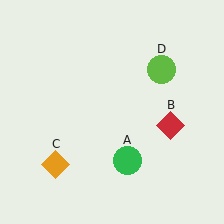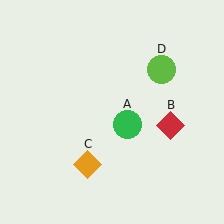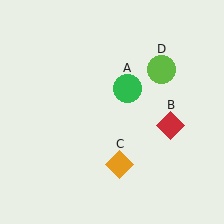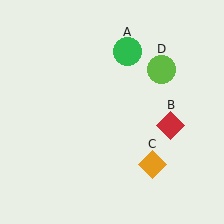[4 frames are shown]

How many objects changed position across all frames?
2 objects changed position: green circle (object A), orange diamond (object C).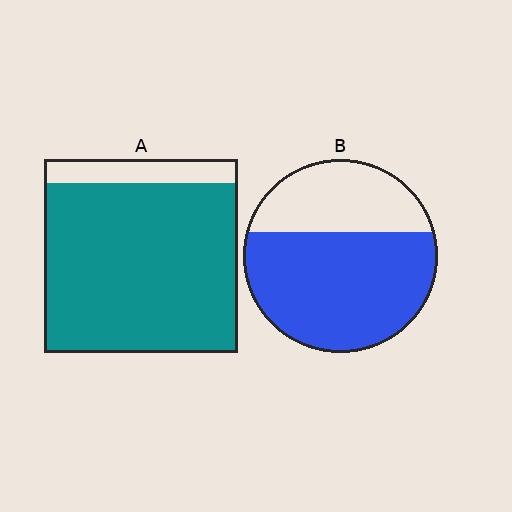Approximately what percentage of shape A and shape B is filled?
A is approximately 90% and B is approximately 65%.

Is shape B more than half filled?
Yes.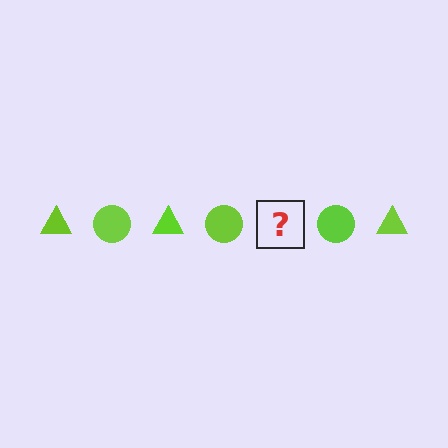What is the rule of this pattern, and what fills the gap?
The rule is that the pattern cycles through triangle, circle shapes in lime. The gap should be filled with a lime triangle.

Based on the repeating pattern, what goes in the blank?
The blank should be a lime triangle.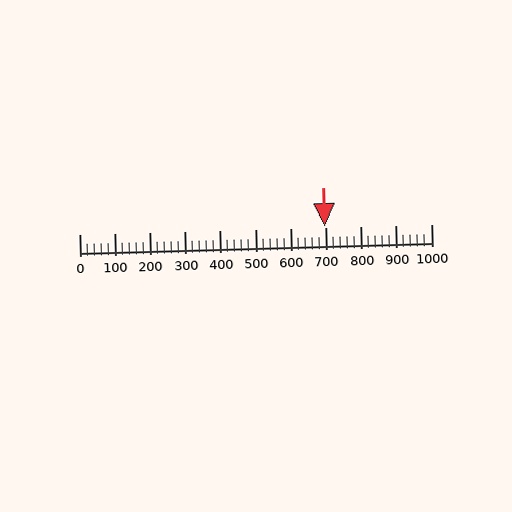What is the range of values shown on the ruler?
The ruler shows values from 0 to 1000.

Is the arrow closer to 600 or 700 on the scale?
The arrow is closer to 700.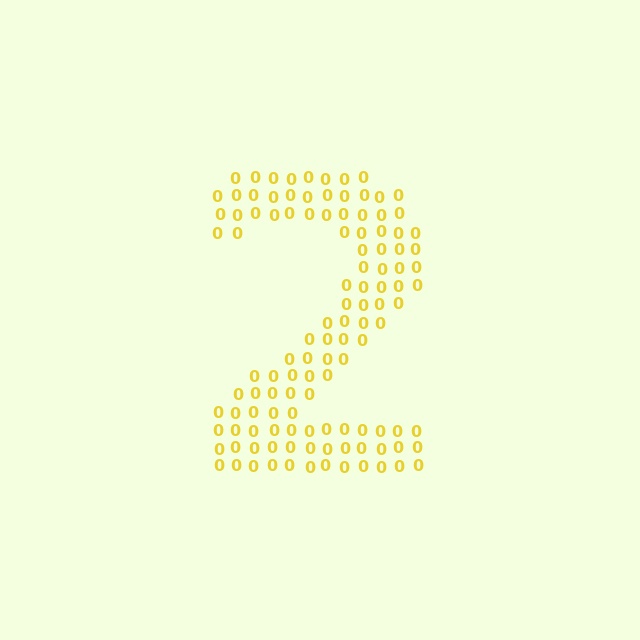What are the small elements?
The small elements are digit 0's.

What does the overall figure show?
The overall figure shows the digit 2.